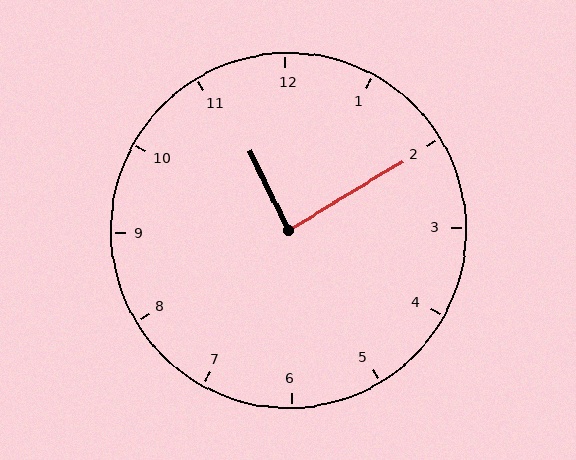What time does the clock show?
11:10.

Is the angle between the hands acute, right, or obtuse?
It is right.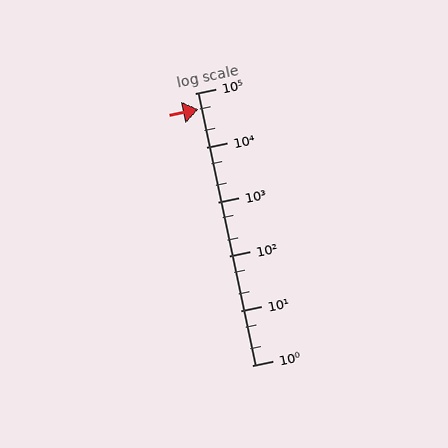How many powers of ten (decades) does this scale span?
The scale spans 5 decades, from 1 to 100000.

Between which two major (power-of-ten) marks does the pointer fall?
The pointer is between 10000 and 100000.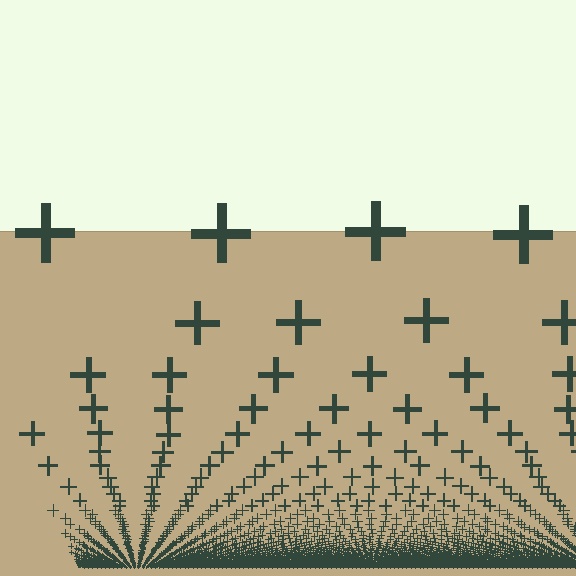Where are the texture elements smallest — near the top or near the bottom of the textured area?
Near the bottom.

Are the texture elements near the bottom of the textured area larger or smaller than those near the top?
Smaller. The gradient is inverted — elements near the bottom are smaller and denser.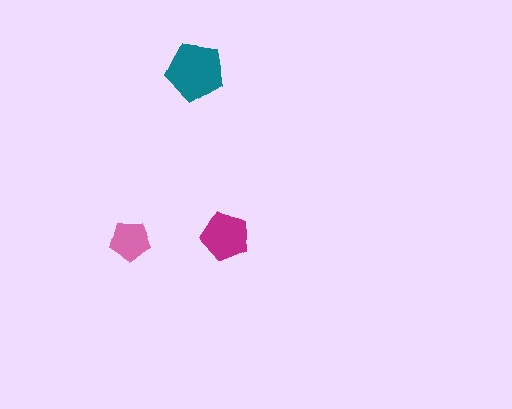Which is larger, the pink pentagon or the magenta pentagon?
The magenta one.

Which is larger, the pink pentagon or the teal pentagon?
The teal one.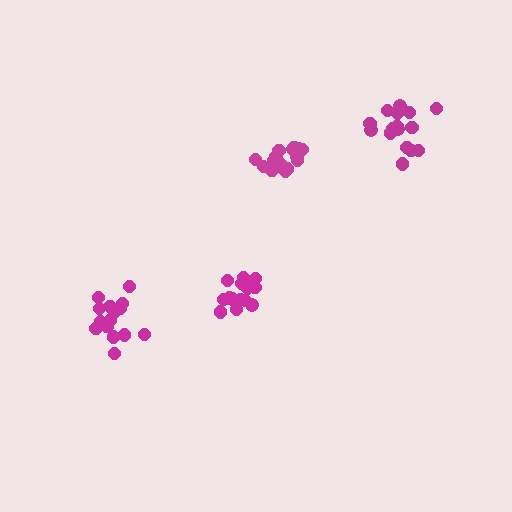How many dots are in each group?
Group 1: 16 dots, Group 2: 15 dots, Group 3: 16 dots, Group 4: 16 dots (63 total).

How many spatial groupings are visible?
There are 4 spatial groupings.